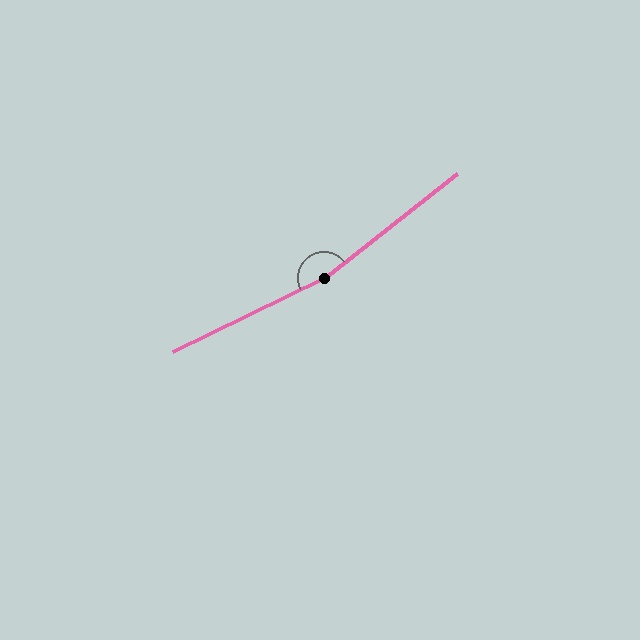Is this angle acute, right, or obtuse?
It is obtuse.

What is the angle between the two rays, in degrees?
Approximately 168 degrees.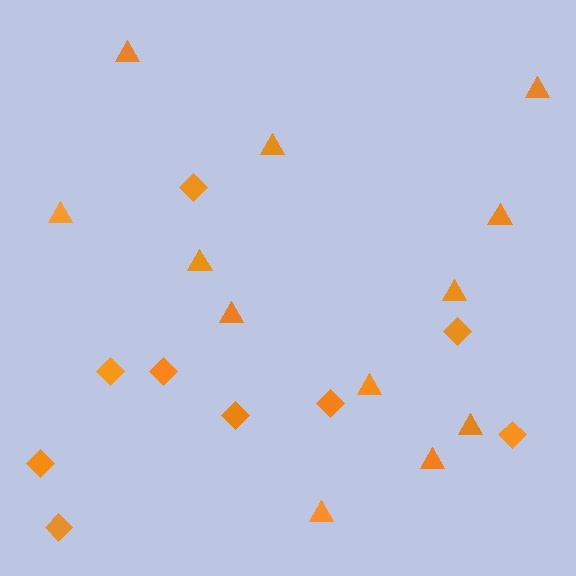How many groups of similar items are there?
There are 2 groups: one group of diamonds (9) and one group of triangles (12).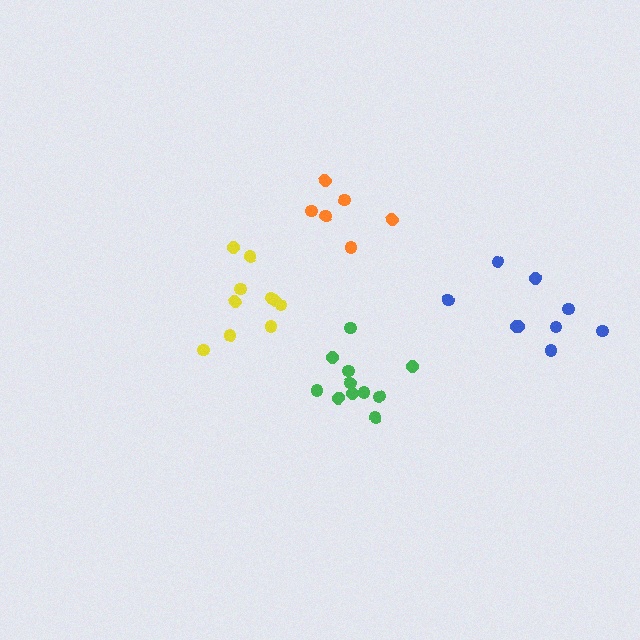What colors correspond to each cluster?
The clusters are colored: blue, orange, green, yellow.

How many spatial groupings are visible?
There are 4 spatial groupings.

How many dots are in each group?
Group 1: 9 dots, Group 2: 6 dots, Group 3: 11 dots, Group 4: 10 dots (36 total).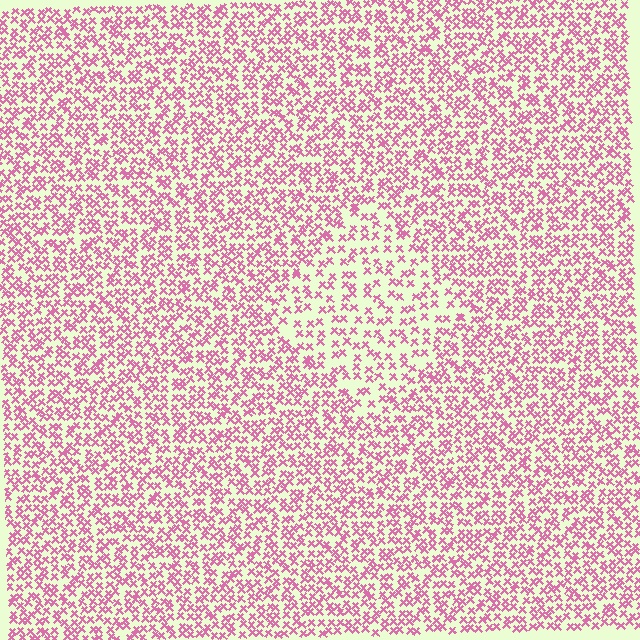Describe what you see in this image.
The image contains small pink elements arranged at two different densities. A diamond-shaped region is visible where the elements are less densely packed than the surrounding area.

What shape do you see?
I see a diamond.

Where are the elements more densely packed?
The elements are more densely packed outside the diamond boundary.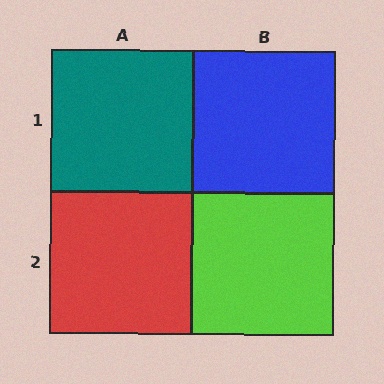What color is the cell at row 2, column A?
Red.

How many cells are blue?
1 cell is blue.